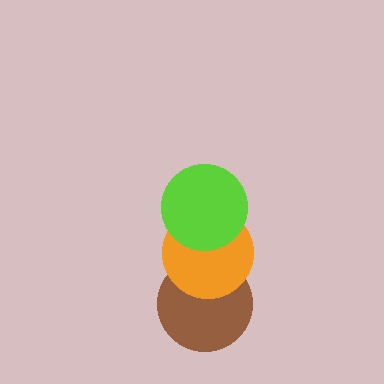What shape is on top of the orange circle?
The lime circle is on top of the orange circle.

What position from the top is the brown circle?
The brown circle is 3rd from the top.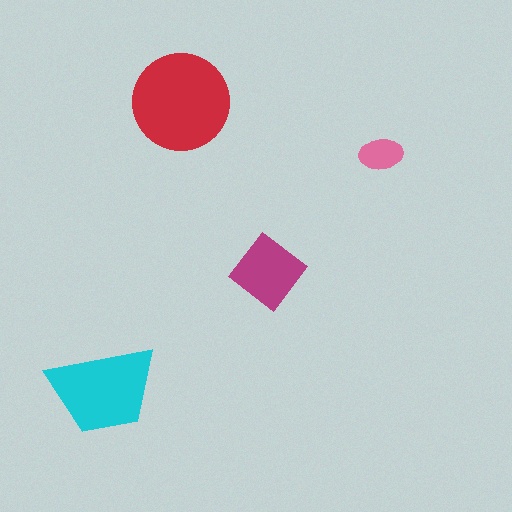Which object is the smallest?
The pink ellipse.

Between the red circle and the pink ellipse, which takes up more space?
The red circle.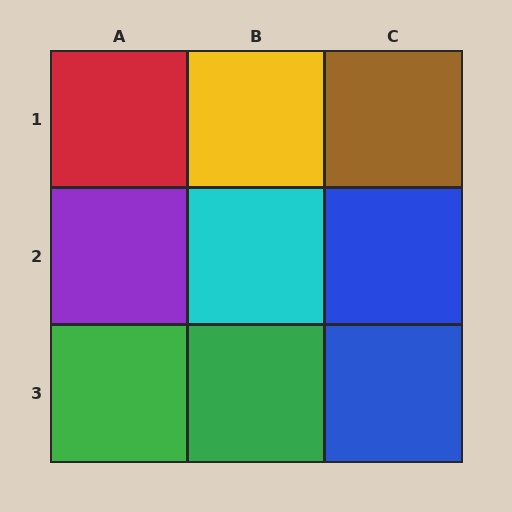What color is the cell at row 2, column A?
Purple.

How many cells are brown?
1 cell is brown.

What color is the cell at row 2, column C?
Blue.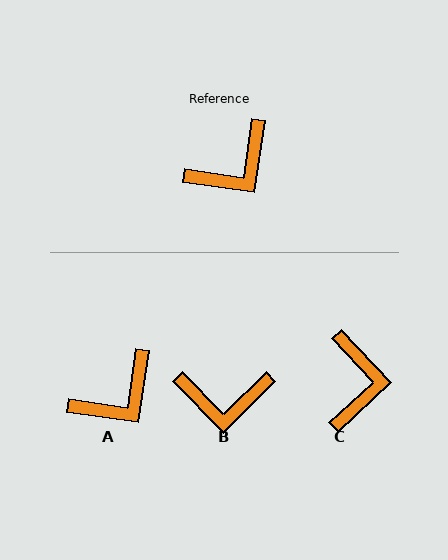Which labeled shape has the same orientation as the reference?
A.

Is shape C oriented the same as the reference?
No, it is off by about 52 degrees.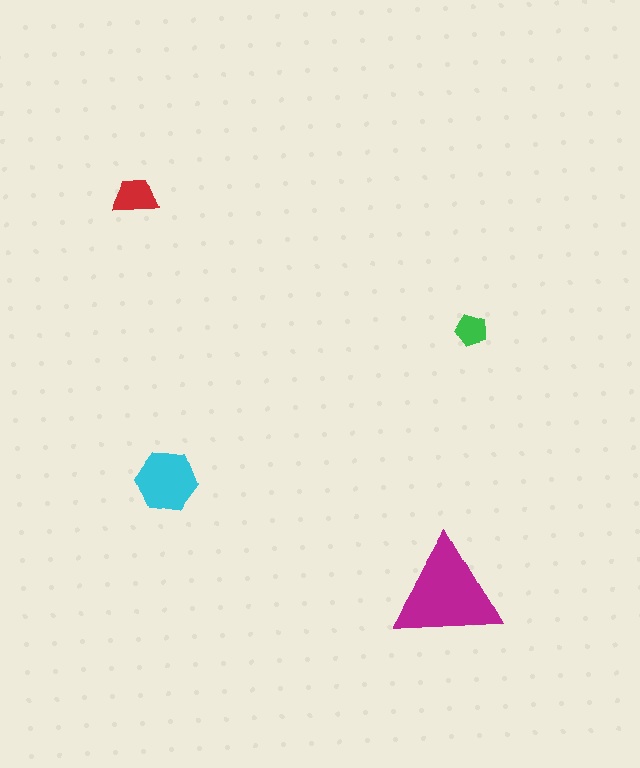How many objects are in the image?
There are 4 objects in the image.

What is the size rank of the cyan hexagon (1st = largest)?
2nd.